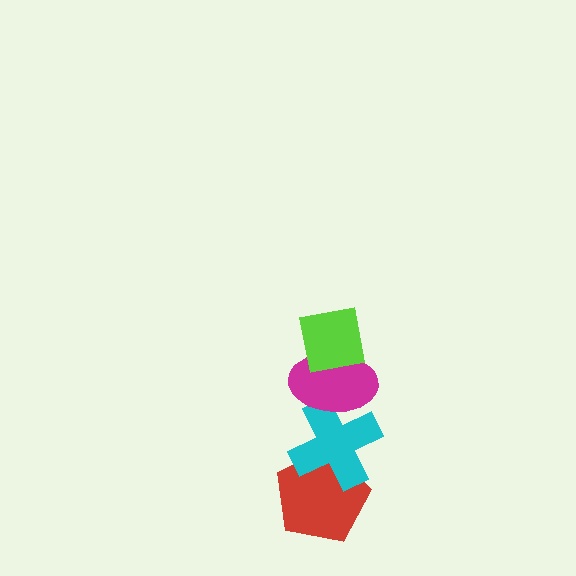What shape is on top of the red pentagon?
The cyan cross is on top of the red pentagon.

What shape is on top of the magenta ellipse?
The lime square is on top of the magenta ellipse.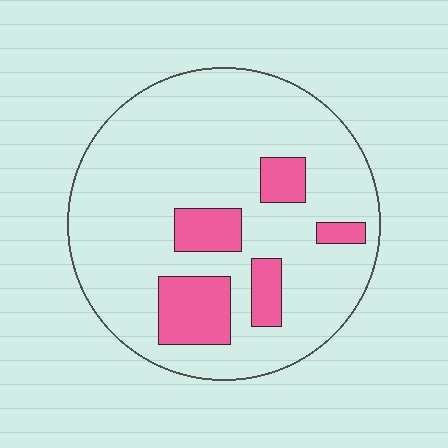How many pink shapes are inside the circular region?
5.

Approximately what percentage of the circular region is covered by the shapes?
Approximately 15%.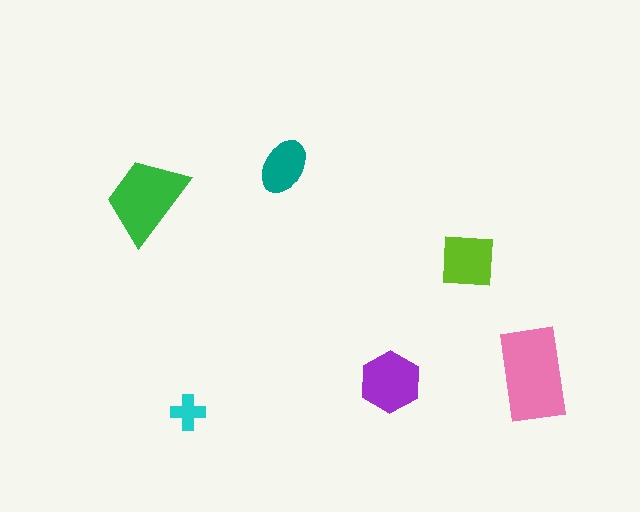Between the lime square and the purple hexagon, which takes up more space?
The purple hexagon.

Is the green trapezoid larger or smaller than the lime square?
Larger.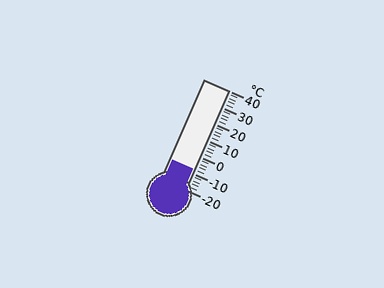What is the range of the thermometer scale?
The thermometer scale ranges from -20°C to 40°C.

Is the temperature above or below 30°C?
The temperature is below 30°C.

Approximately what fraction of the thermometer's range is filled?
The thermometer is filled to approximately 20% of its range.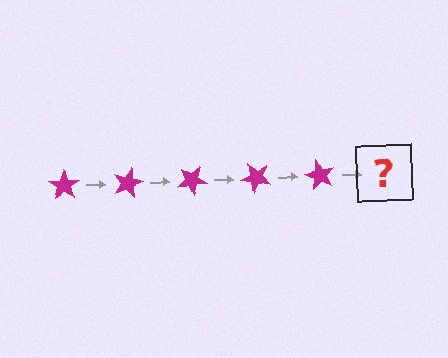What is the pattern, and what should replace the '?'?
The pattern is that the star rotates 15 degrees each step. The '?' should be a magenta star rotated 75 degrees.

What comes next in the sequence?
The next element should be a magenta star rotated 75 degrees.